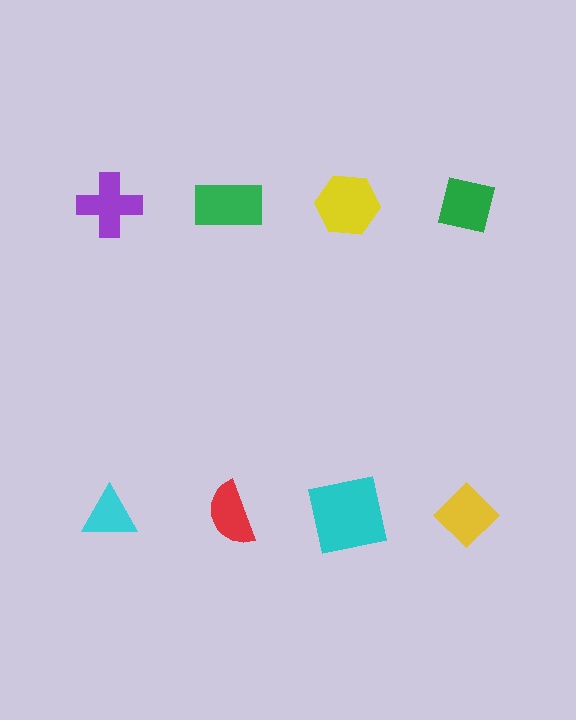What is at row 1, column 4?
A green square.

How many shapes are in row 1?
4 shapes.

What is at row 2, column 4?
A yellow diamond.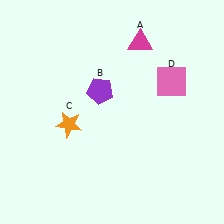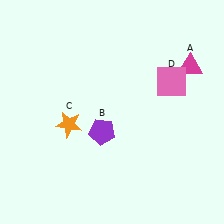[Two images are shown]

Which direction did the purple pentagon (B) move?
The purple pentagon (B) moved down.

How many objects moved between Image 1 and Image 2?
2 objects moved between the two images.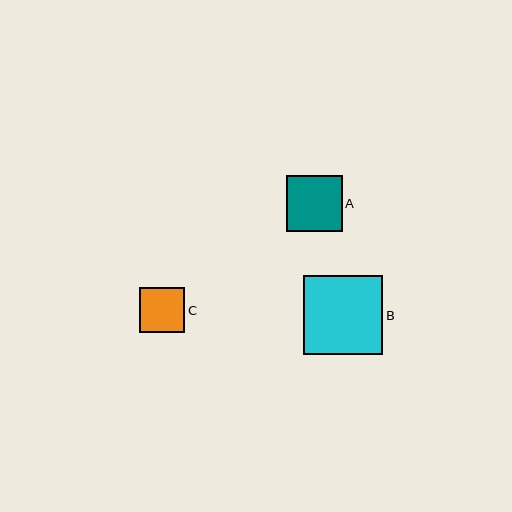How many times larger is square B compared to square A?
Square B is approximately 1.4 times the size of square A.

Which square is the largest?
Square B is the largest with a size of approximately 79 pixels.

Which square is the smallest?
Square C is the smallest with a size of approximately 45 pixels.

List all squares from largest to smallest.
From largest to smallest: B, A, C.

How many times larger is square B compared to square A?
Square B is approximately 1.4 times the size of square A.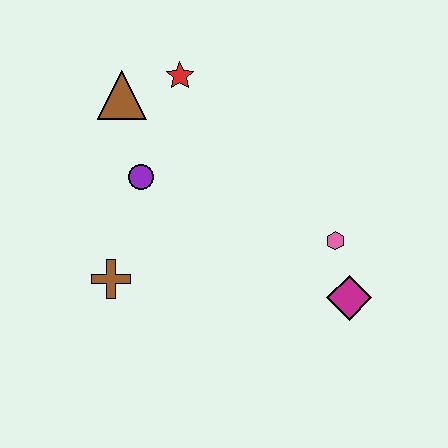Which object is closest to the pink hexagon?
The magenta diamond is closest to the pink hexagon.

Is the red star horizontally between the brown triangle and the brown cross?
No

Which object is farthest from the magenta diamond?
The brown triangle is farthest from the magenta diamond.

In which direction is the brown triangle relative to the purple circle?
The brown triangle is above the purple circle.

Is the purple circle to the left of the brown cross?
No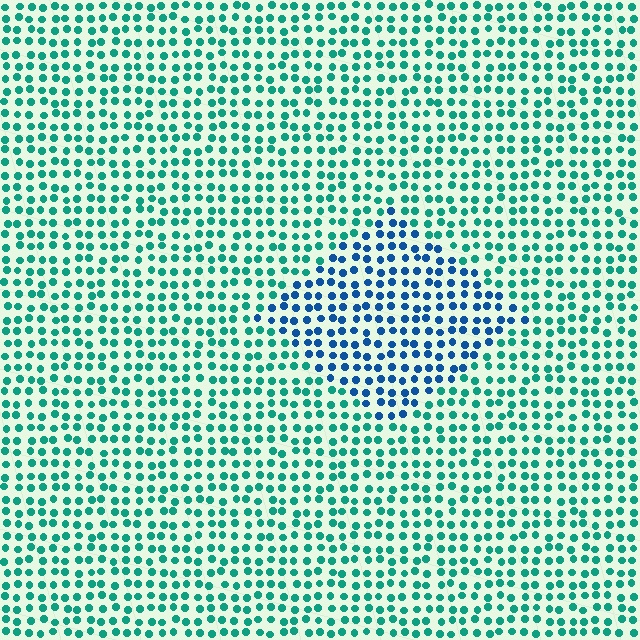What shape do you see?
I see a diamond.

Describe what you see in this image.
The image is filled with small teal elements in a uniform arrangement. A diamond-shaped region is visible where the elements are tinted to a slightly different hue, forming a subtle color boundary.